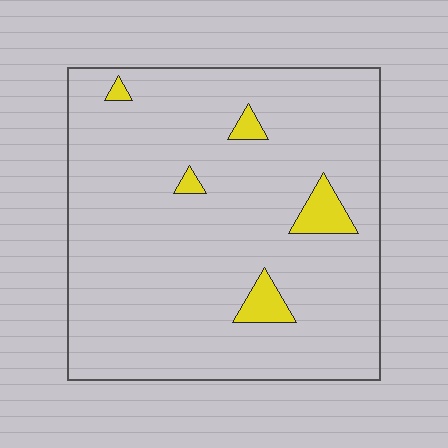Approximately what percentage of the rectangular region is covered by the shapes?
Approximately 5%.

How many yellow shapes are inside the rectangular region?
5.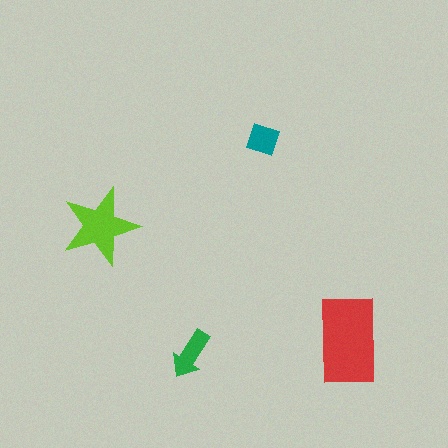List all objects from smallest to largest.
The teal diamond, the green arrow, the lime star, the red rectangle.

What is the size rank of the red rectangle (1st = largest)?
1st.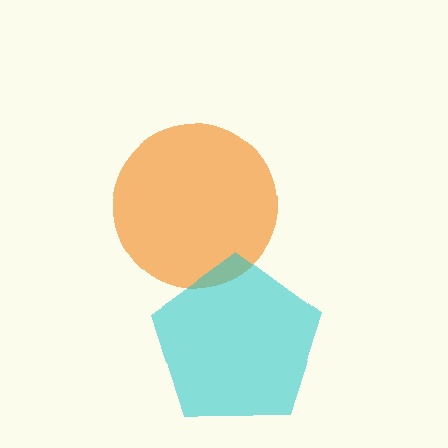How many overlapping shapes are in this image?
There are 2 overlapping shapes in the image.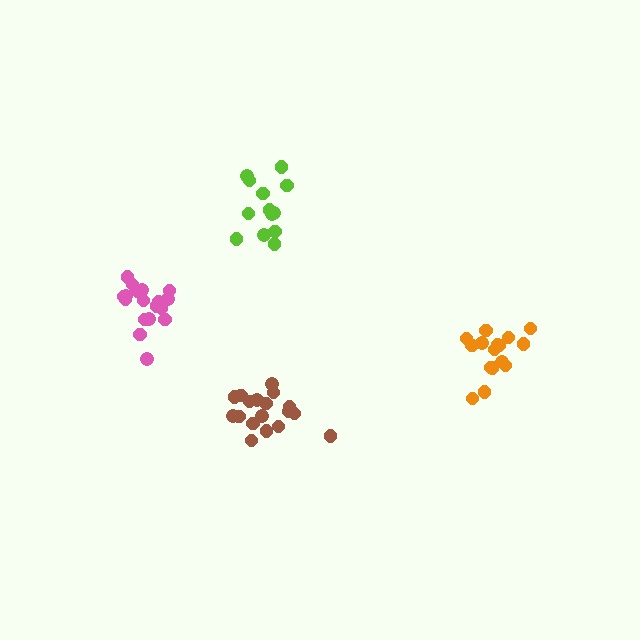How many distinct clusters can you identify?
There are 4 distinct clusters.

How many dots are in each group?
Group 1: 16 dots, Group 2: 18 dots, Group 3: 14 dots, Group 4: 18 dots (66 total).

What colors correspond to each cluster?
The clusters are colored: orange, brown, lime, pink.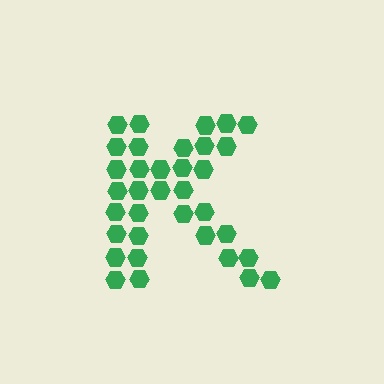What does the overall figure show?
The overall figure shows the letter K.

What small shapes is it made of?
It is made of small hexagons.